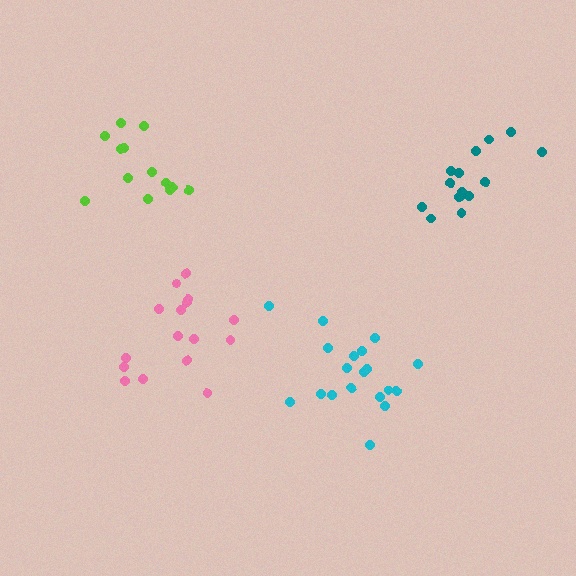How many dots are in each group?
Group 1: 19 dots, Group 2: 13 dots, Group 3: 15 dots, Group 4: 16 dots (63 total).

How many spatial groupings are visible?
There are 4 spatial groupings.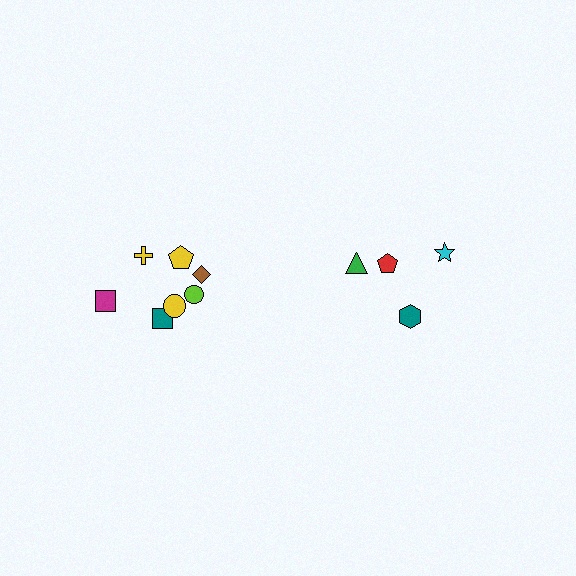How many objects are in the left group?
There are 7 objects.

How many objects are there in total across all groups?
There are 11 objects.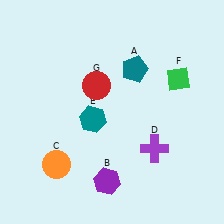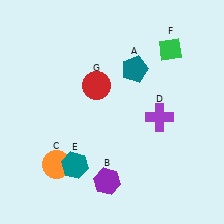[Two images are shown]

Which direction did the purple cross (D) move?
The purple cross (D) moved up.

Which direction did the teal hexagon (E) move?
The teal hexagon (E) moved down.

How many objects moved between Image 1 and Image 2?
3 objects moved between the two images.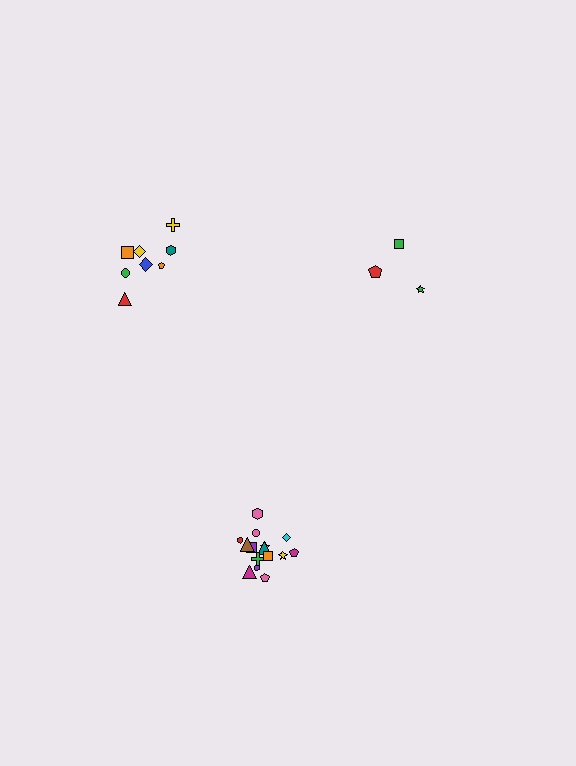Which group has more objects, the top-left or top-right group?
The top-left group.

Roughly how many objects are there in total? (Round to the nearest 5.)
Roughly 25 objects in total.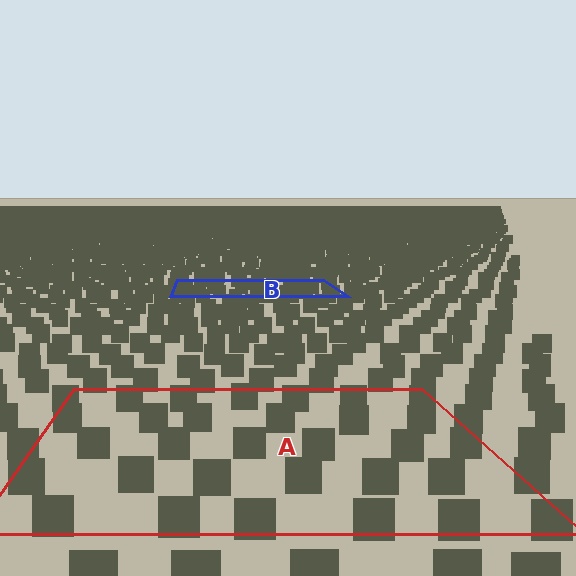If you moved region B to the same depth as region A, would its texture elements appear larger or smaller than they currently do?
They would appear larger. At a closer depth, the same texture elements are projected at a bigger on-screen size.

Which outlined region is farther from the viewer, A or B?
Region B is farther from the viewer — the texture elements inside it appear smaller and more densely packed.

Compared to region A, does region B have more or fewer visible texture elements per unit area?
Region B has more texture elements per unit area — they are packed more densely because it is farther away.